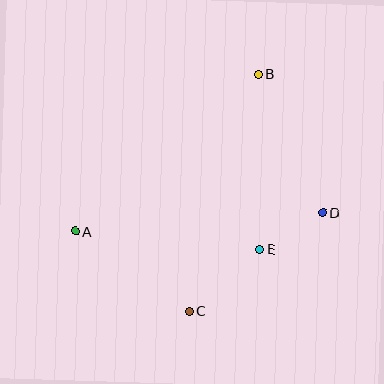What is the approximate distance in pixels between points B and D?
The distance between B and D is approximately 153 pixels.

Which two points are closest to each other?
Points D and E are closest to each other.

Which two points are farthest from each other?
Points A and D are farthest from each other.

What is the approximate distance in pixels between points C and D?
The distance between C and D is approximately 166 pixels.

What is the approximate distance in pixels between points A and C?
The distance between A and C is approximately 140 pixels.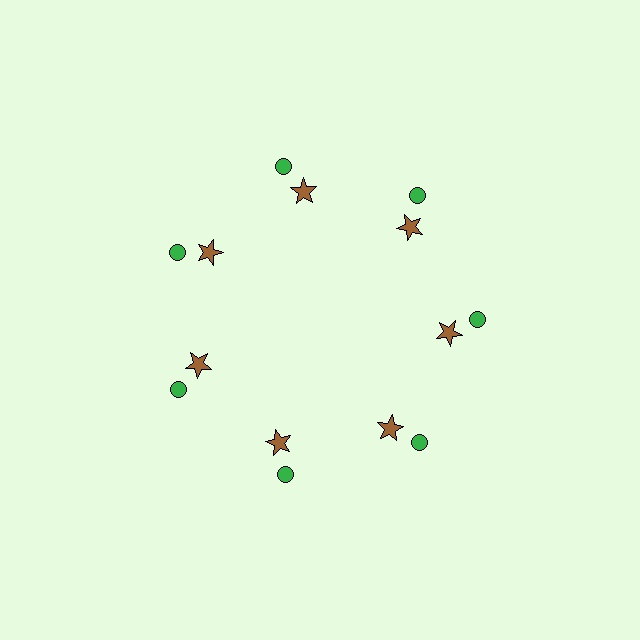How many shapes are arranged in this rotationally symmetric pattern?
There are 14 shapes, arranged in 7 groups of 2.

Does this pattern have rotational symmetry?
Yes, this pattern has 7-fold rotational symmetry. It looks the same after rotating 51 degrees around the center.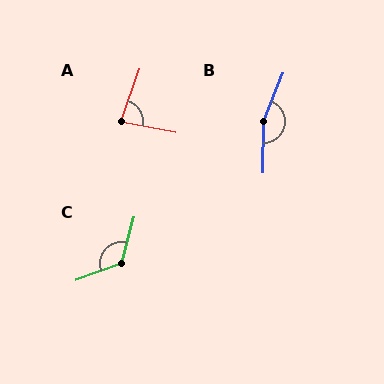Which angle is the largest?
B, at approximately 158 degrees.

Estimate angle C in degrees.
Approximately 124 degrees.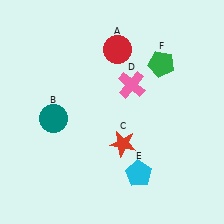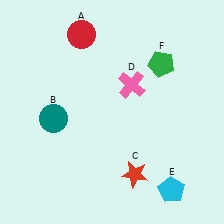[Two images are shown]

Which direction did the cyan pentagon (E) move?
The cyan pentagon (E) moved right.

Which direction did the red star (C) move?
The red star (C) moved down.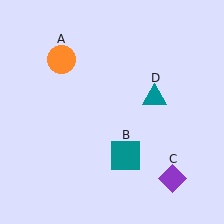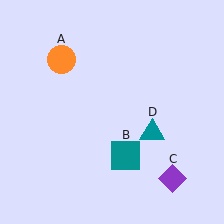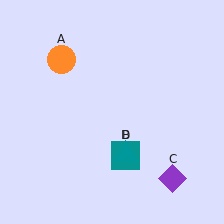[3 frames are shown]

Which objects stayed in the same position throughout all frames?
Orange circle (object A) and teal square (object B) and purple diamond (object C) remained stationary.